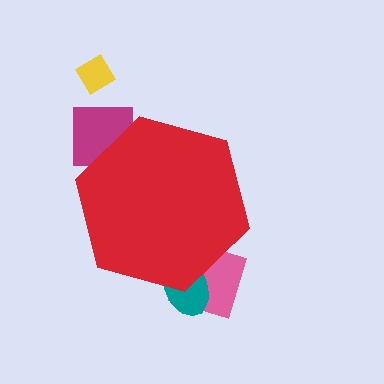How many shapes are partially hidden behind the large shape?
3 shapes are partially hidden.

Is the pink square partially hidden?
Yes, the pink square is partially hidden behind the red hexagon.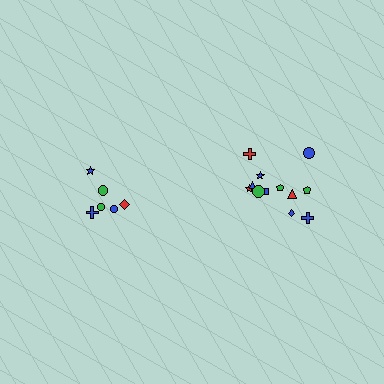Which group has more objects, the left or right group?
The right group.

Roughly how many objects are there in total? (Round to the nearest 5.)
Roughly 20 objects in total.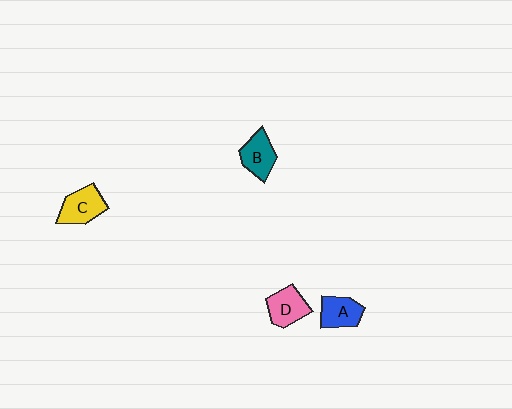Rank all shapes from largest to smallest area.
From largest to smallest: C (yellow), D (pink), B (teal), A (blue).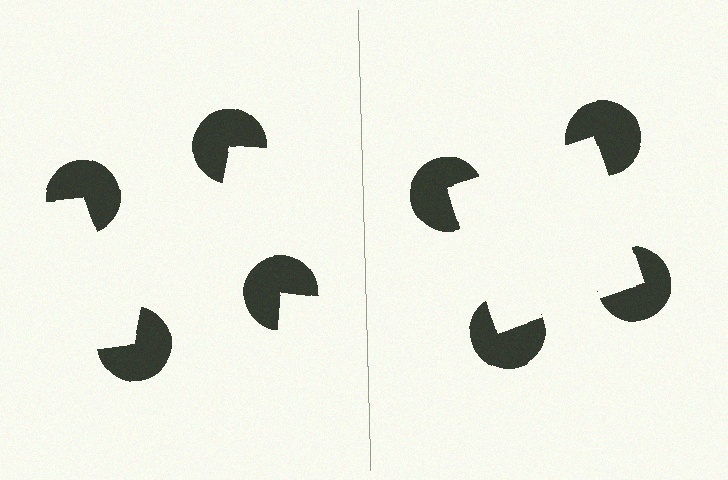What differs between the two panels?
The pac-man discs are positioned identically on both sides; only the wedge orientations differ. On the right they align to a square; on the left they are misaligned.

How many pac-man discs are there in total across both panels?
8 — 4 on each side.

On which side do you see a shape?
An illusory square appears on the right side. On the left side the wedge cuts are rotated, so no coherent shape forms.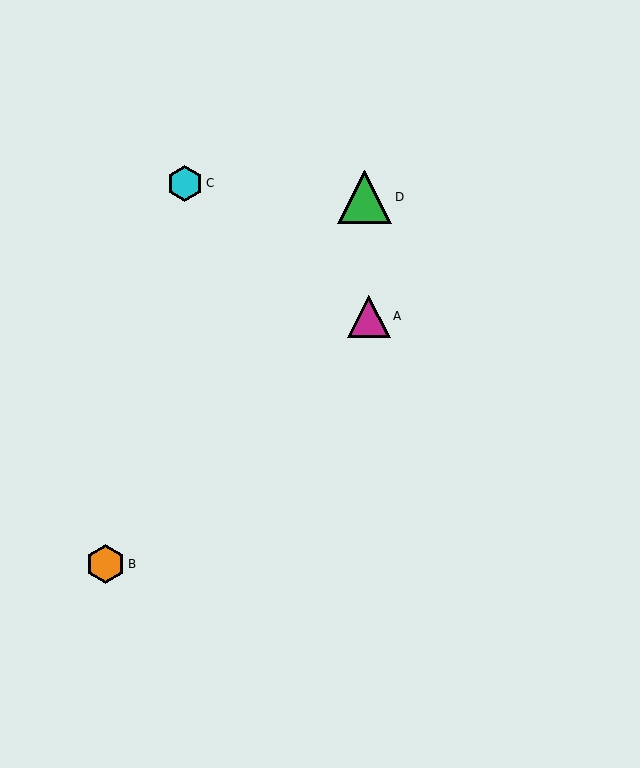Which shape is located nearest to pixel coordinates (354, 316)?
The magenta triangle (labeled A) at (369, 316) is nearest to that location.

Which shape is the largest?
The green triangle (labeled D) is the largest.